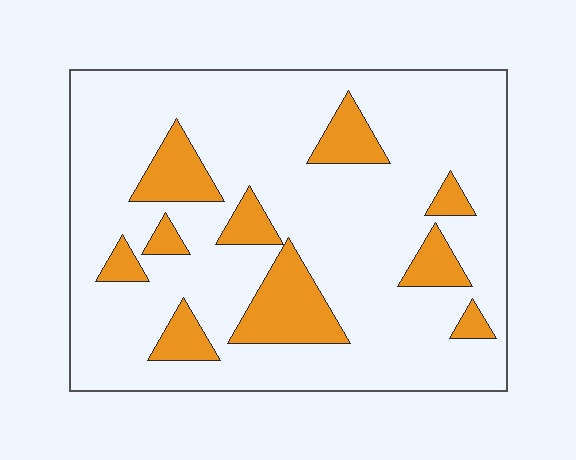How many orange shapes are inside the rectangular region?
10.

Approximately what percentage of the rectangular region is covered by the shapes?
Approximately 20%.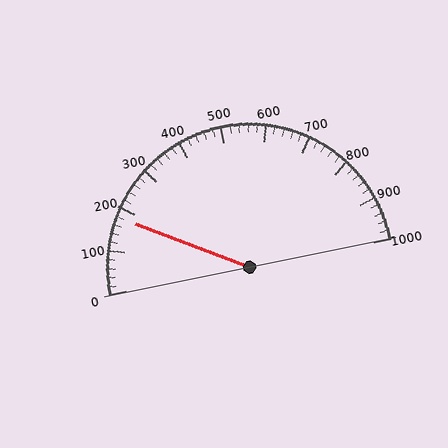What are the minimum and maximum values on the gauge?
The gauge ranges from 0 to 1000.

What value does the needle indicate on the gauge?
The needle indicates approximately 180.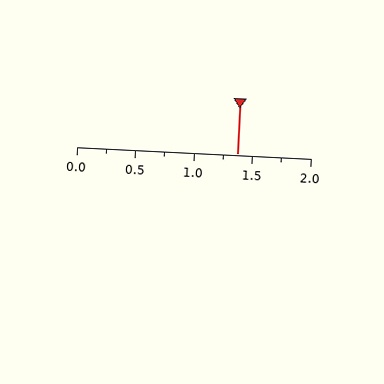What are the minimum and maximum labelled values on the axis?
The axis runs from 0.0 to 2.0.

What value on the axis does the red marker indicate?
The marker indicates approximately 1.38.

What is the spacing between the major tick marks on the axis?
The major ticks are spaced 0.5 apart.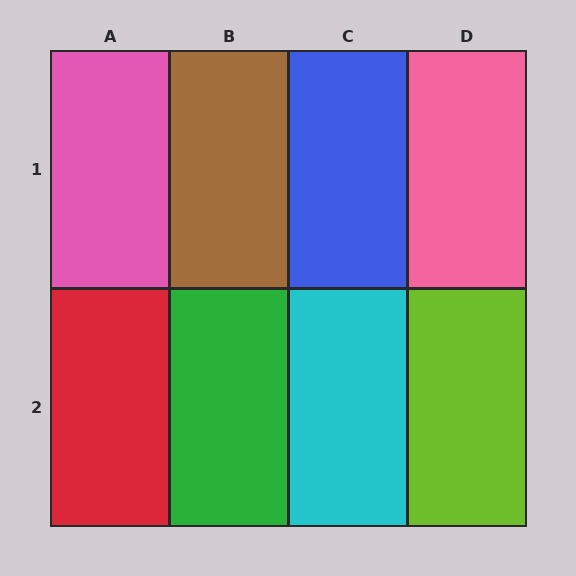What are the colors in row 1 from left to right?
Pink, brown, blue, pink.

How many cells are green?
1 cell is green.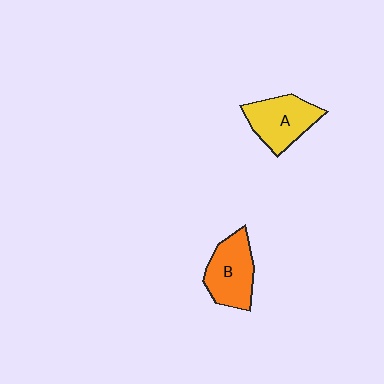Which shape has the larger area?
Shape B (orange).